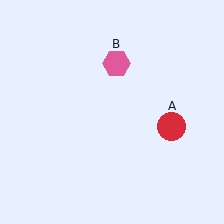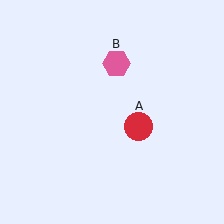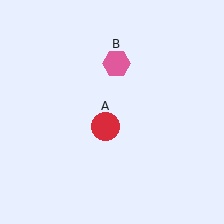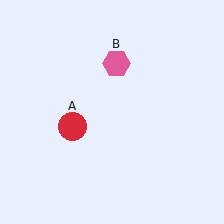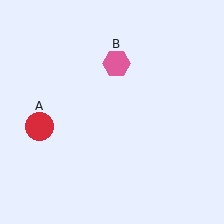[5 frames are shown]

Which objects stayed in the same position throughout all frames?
Pink hexagon (object B) remained stationary.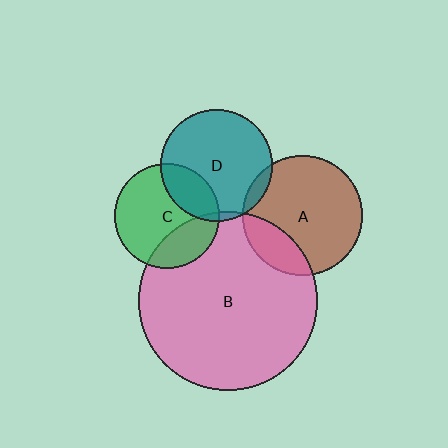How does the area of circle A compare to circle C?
Approximately 1.3 times.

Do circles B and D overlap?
Yes.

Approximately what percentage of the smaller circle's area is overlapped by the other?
Approximately 5%.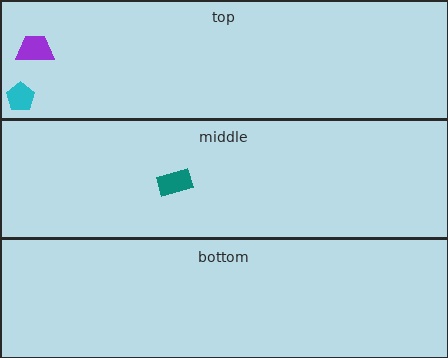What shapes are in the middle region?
The teal rectangle.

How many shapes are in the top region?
2.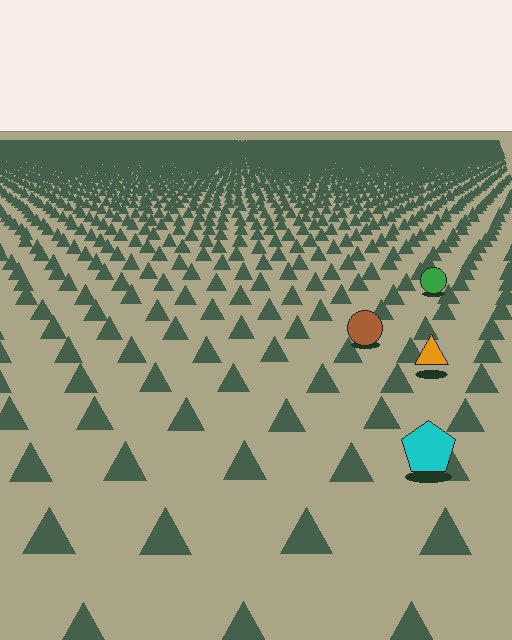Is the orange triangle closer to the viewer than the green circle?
Yes. The orange triangle is closer — you can tell from the texture gradient: the ground texture is coarser near it.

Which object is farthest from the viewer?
The green circle is farthest from the viewer. It appears smaller and the ground texture around it is denser.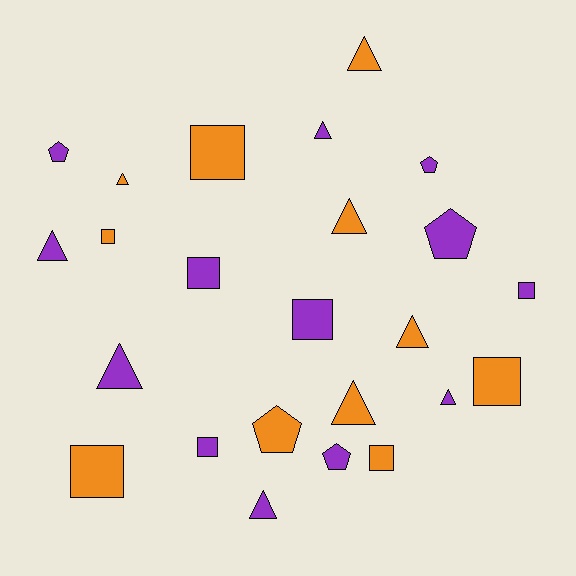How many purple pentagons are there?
There are 4 purple pentagons.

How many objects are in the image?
There are 24 objects.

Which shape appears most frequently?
Triangle, with 10 objects.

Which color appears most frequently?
Purple, with 13 objects.